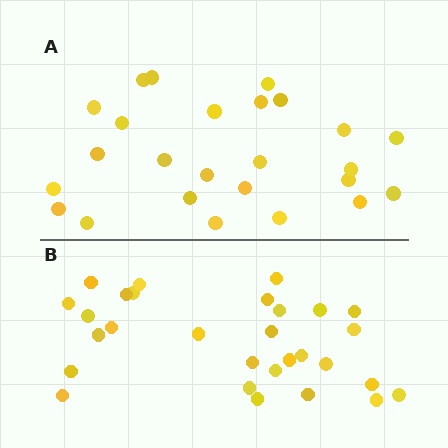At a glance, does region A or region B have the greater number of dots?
Region B (the bottom region) has more dots.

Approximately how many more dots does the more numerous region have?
Region B has about 4 more dots than region A.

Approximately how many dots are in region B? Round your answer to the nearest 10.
About 30 dots. (The exact count is 29, which rounds to 30.)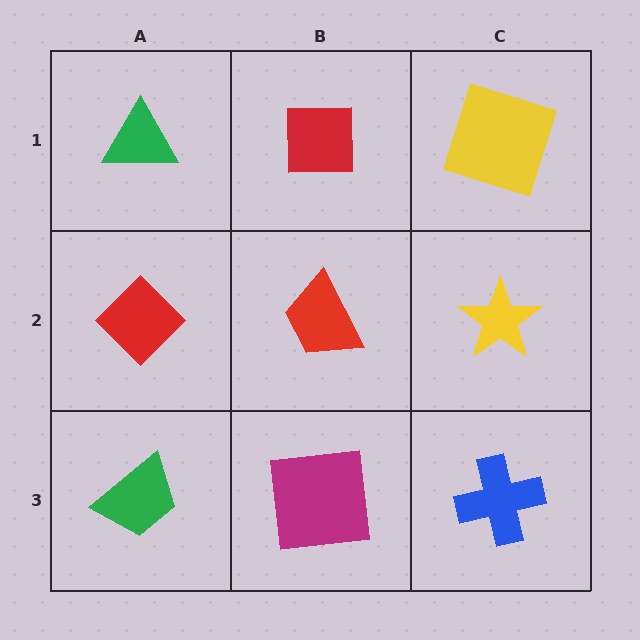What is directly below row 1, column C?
A yellow star.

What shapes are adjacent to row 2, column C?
A yellow square (row 1, column C), a blue cross (row 3, column C), a red trapezoid (row 2, column B).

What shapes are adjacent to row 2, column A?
A green triangle (row 1, column A), a green trapezoid (row 3, column A), a red trapezoid (row 2, column B).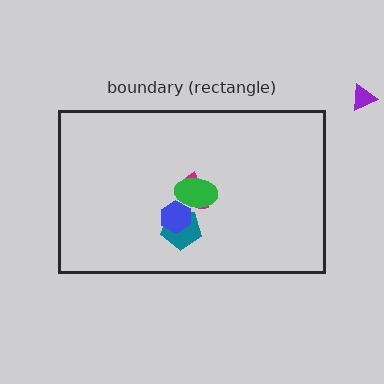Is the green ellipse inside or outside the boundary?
Inside.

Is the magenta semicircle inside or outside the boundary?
Inside.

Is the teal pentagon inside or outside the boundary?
Inside.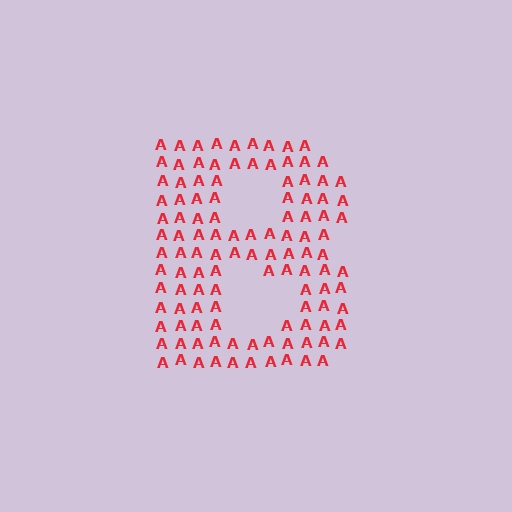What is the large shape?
The large shape is the letter B.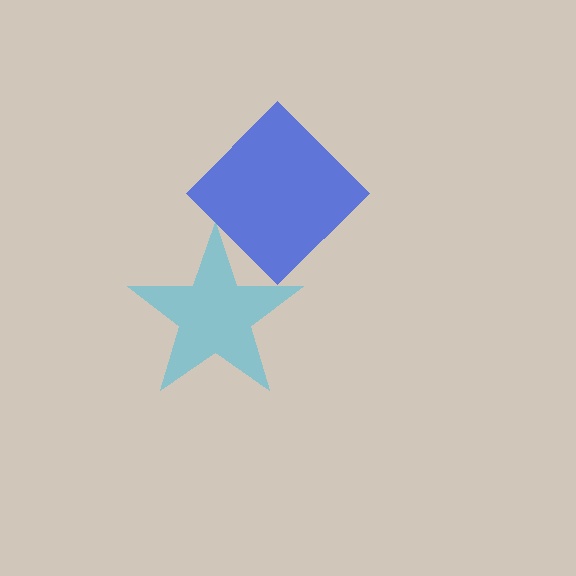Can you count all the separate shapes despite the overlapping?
Yes, there are 2 separate shapes.